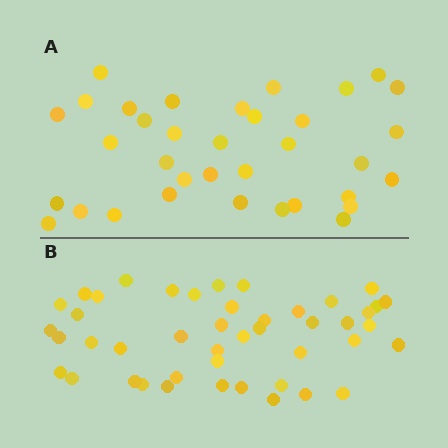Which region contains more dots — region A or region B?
Region B (the bottom region) has more dots.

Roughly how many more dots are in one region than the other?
Region B has roughly 10 or so more dots than region A.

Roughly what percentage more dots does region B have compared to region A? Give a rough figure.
About 30% more.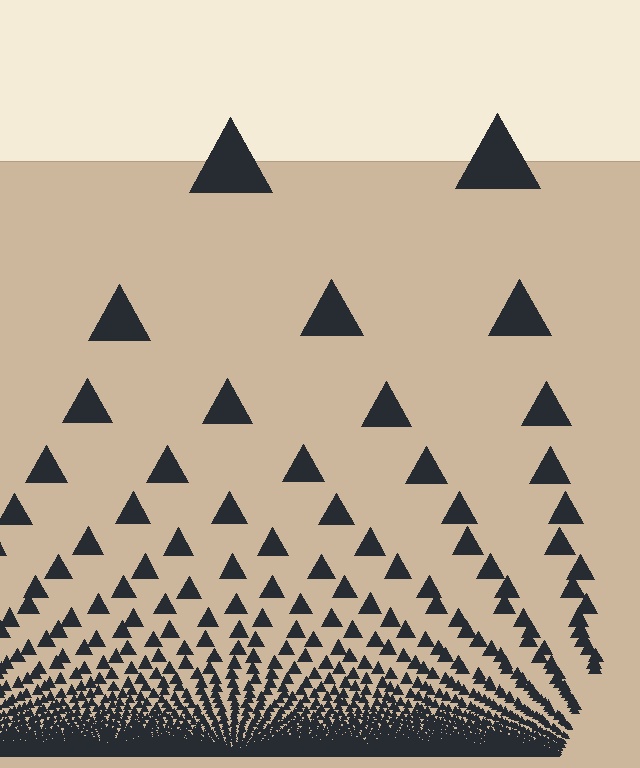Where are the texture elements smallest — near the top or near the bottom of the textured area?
Near the bottom.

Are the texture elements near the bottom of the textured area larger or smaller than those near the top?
Smaller. The gradient is inverted — elements near the bottom are smaller and denser.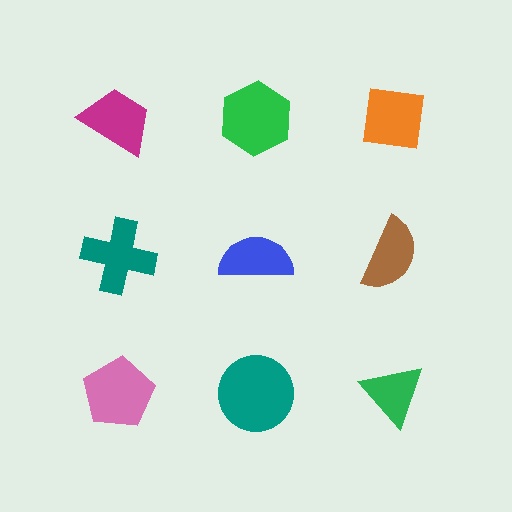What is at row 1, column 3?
An orange square.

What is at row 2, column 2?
A blue semicircle.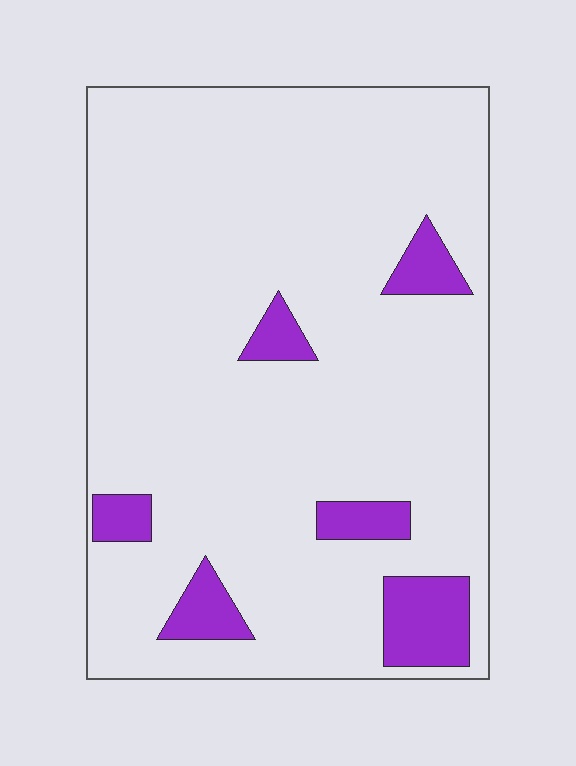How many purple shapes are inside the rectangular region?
6.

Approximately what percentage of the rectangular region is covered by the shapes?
Approximately 10%.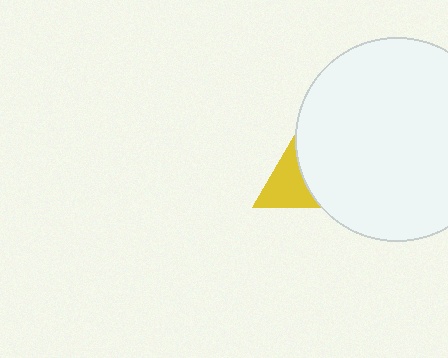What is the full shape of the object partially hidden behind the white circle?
The partially hidden object is a yellow triangle.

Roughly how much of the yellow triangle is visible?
A small part of it is visible (roughly 34%).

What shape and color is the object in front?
The object in front is a white circle.